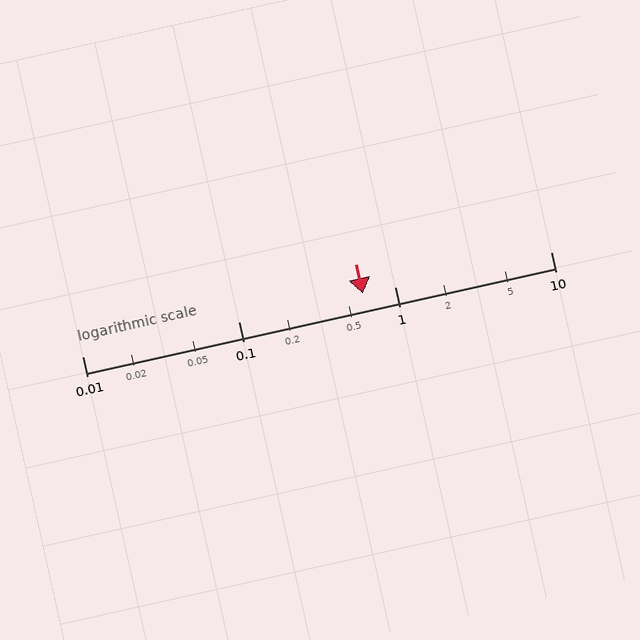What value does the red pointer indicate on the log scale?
The pointer indicates approximately 0.63.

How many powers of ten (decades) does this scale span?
The scale spans 3 decades, from 0.01 to 10.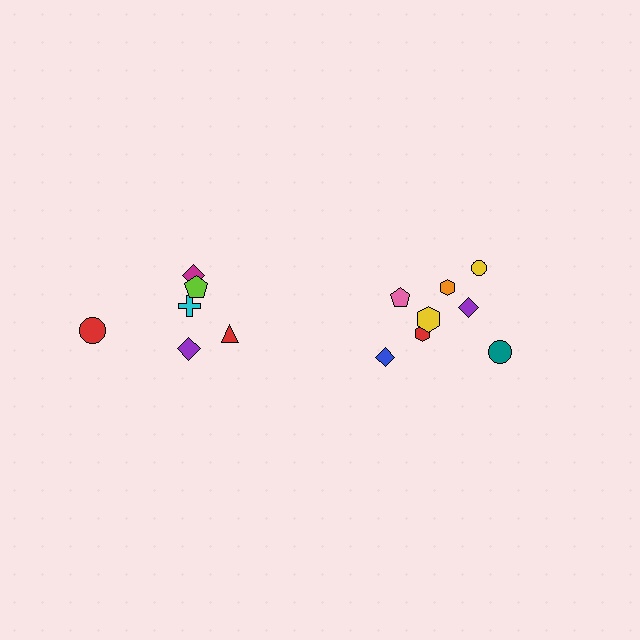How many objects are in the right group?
There are 8 objects.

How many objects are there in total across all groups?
There are 14 objects.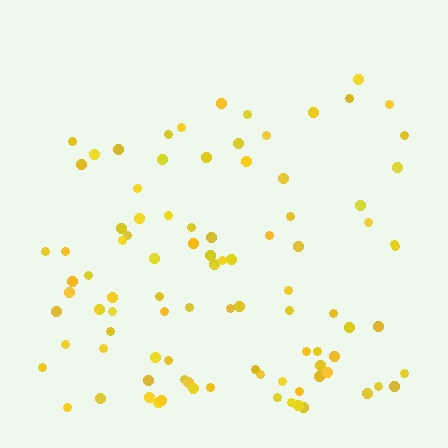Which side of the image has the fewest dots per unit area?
The top.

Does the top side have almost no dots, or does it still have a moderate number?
Still a moderate number, just noticeably fewer than the bottom.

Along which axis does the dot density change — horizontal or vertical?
Vertical.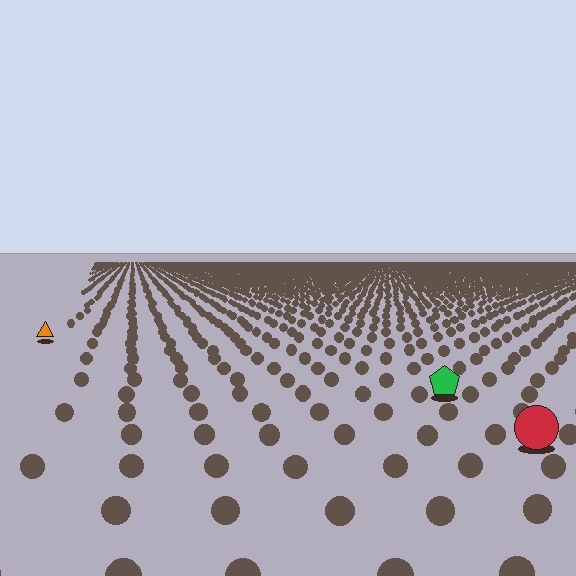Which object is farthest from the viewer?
The orange triangle is farthest from the viewer. It appears smaller and the ground texture around it is denser.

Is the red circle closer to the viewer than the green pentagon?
Yes. The red circle is closer — you can tell from the texture gradient: the ground texture is coarser near it.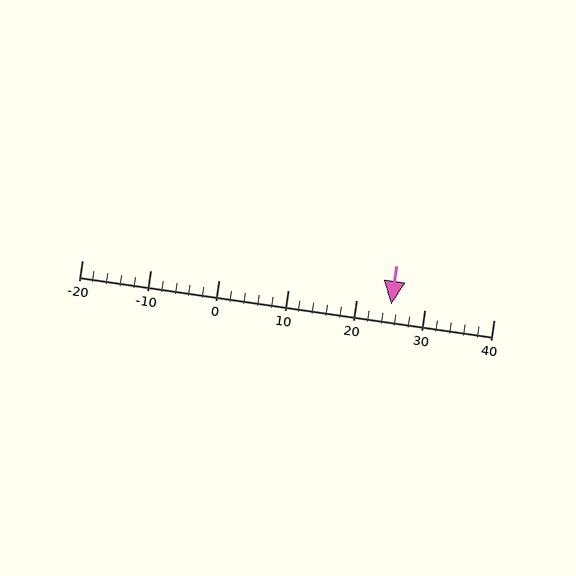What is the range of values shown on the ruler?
The ruler shows values from -20 to 40.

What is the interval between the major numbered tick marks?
The major tick marks are spaced 10 units apart.